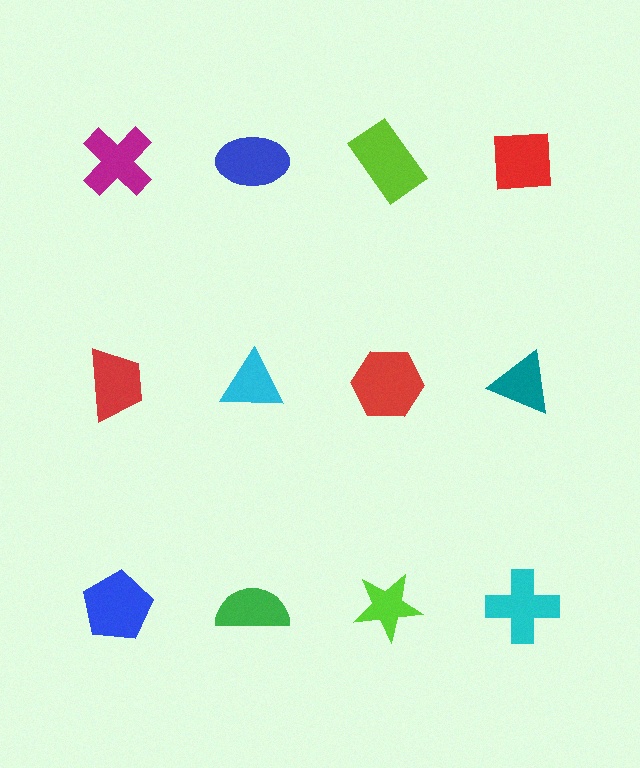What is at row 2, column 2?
A cyan triangle.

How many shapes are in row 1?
4 shapes.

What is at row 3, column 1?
A blue pentagon.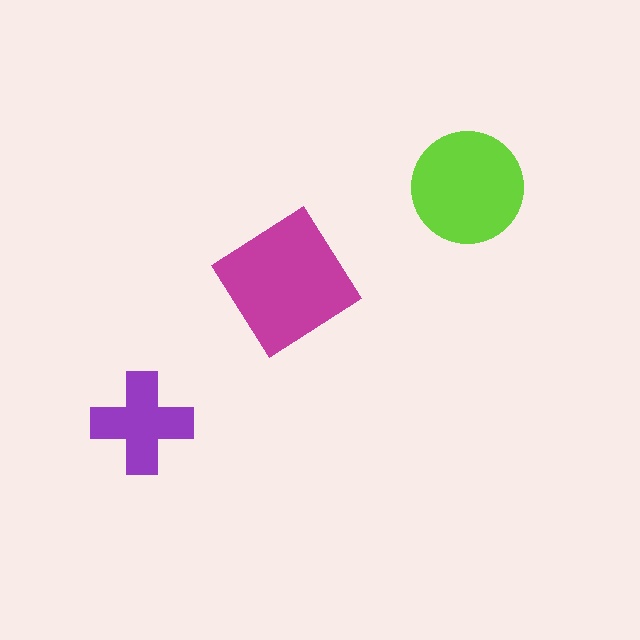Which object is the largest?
The magenta diamond.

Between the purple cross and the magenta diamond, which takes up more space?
The magenta diamond.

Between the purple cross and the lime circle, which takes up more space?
The lime circle.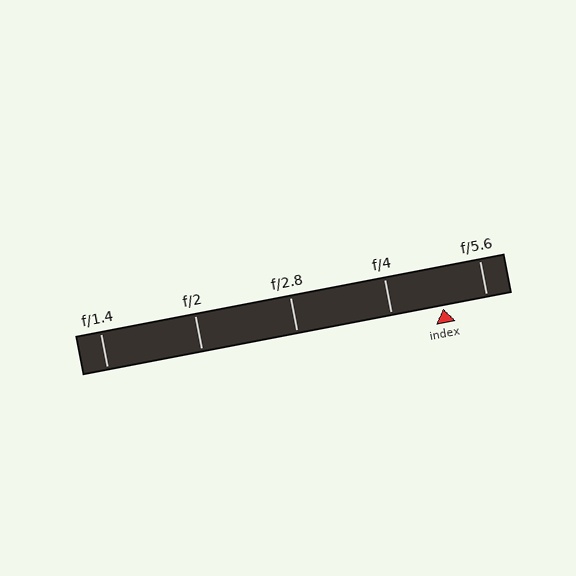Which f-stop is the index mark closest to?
The index mark is closest to f/5.6.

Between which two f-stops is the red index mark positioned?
The index mark is between f/4 and f/5.6.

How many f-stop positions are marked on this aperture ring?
There are 5 f-stop positions marked.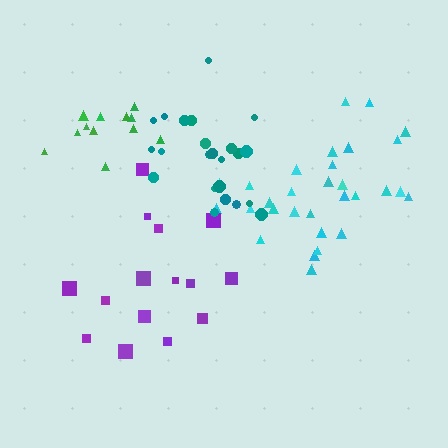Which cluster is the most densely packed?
Teal.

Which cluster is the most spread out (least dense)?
Purple.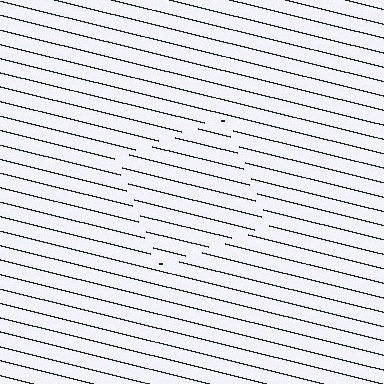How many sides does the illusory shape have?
4 sides — the line-ends trace a square.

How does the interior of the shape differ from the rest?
The interior of the shape contains the same grating, shifted by half a period — the contour is defined by the phase discontinuity where line-ends from the inner and outer gratings abut.